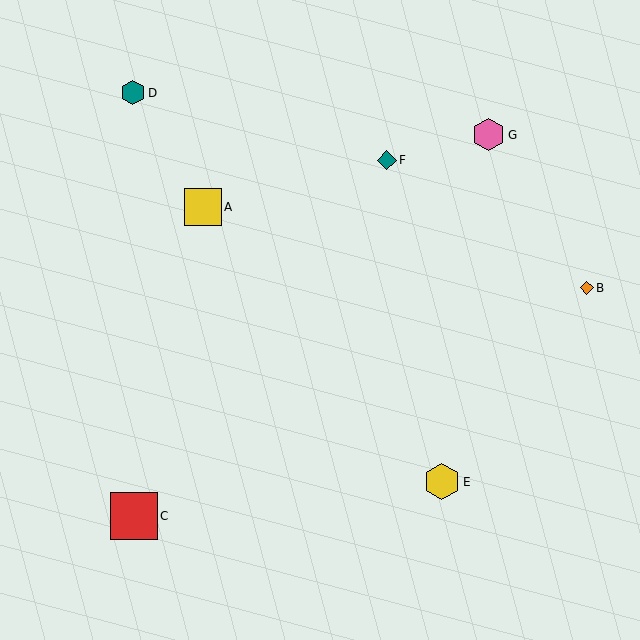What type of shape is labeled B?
Shape B is an orange diamond.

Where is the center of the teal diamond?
The center of the teal diamond is at (387, 160).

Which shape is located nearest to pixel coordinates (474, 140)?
The pink hexagon (labeled G) at (489, 135) is nearest to that location.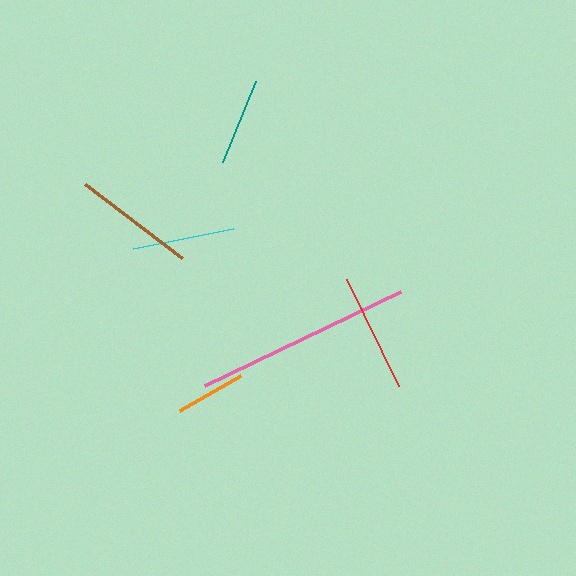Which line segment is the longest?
The pink line is the longest at approximately 217 pixels.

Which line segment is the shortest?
The orange line is the shortest at approximately 70 pixels.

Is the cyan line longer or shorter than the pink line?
The pink line is longer than the cyan line.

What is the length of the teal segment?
The teal segment is approximately 88 pixels long.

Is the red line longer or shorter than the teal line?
The red line is longer than the teal line.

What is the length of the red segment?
The red segment is approximately 120 pixels long.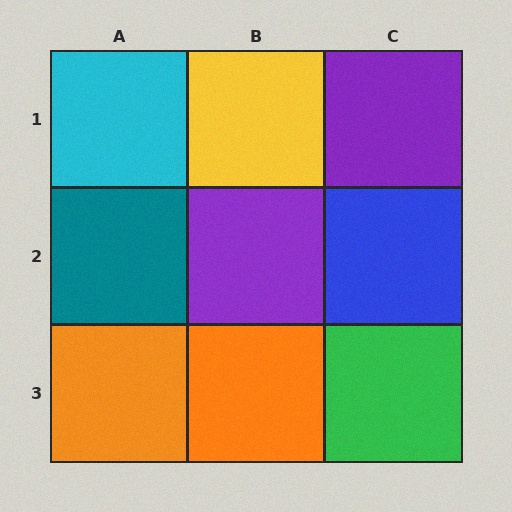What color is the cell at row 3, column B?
Orange.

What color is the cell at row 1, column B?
Yellow.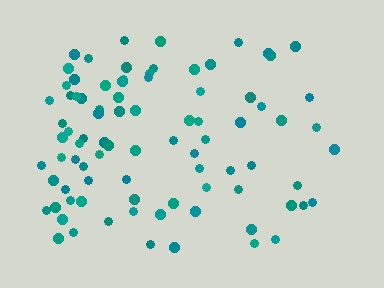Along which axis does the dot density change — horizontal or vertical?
Horizontal.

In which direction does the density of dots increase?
From right to left, with the left side densest.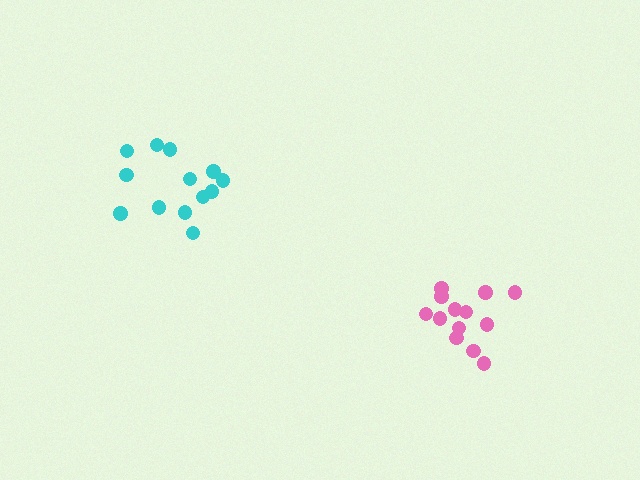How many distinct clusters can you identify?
There are 2 distinct clusters.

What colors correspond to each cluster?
The clusters are colored: cyan, pink.